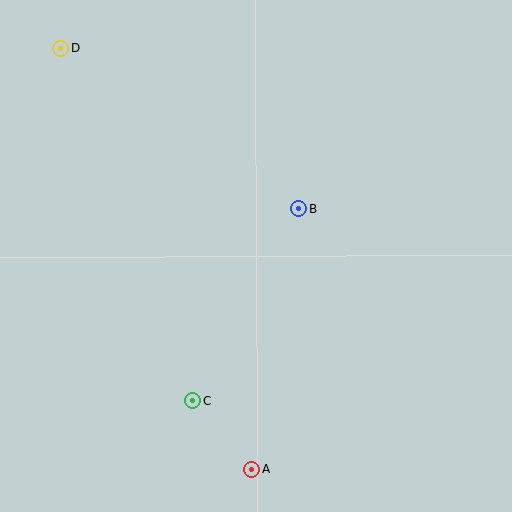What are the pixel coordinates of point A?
Point A is at (252, 469).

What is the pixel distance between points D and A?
The distance between D and A is 462 pixels.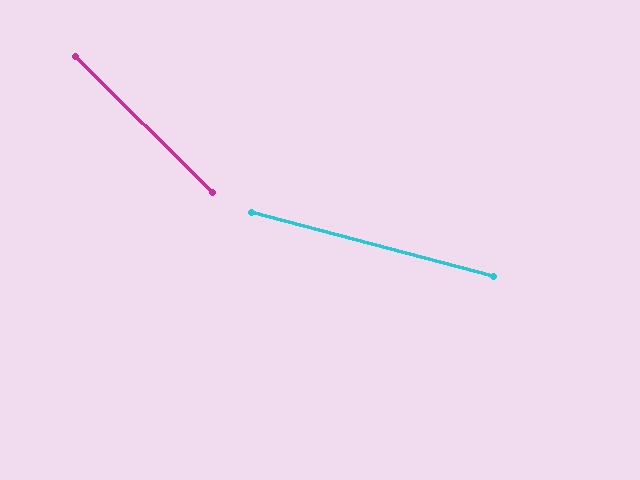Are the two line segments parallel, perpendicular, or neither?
Neither parallel nor perpendicular — they differ by about 30°.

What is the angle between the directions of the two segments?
Approximately 30 degrees.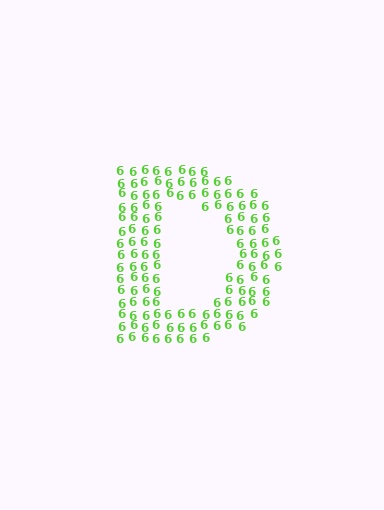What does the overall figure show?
The overall figure shows the letter D.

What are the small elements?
The small elements are digit 6's.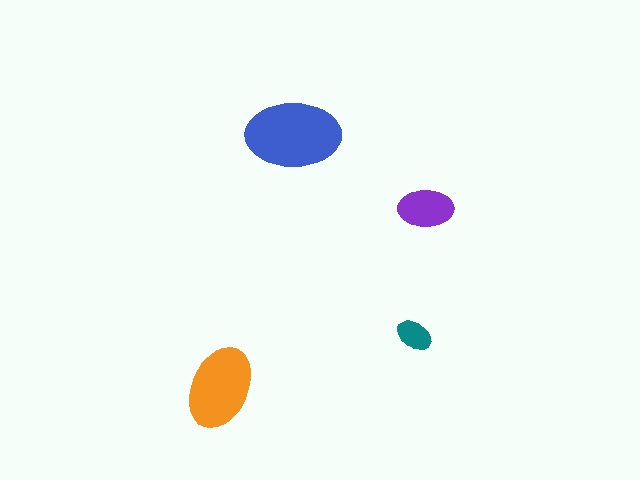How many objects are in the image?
There are 4 objects in the image.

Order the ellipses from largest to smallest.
the blue one, the orange one, the purple one, the teal one.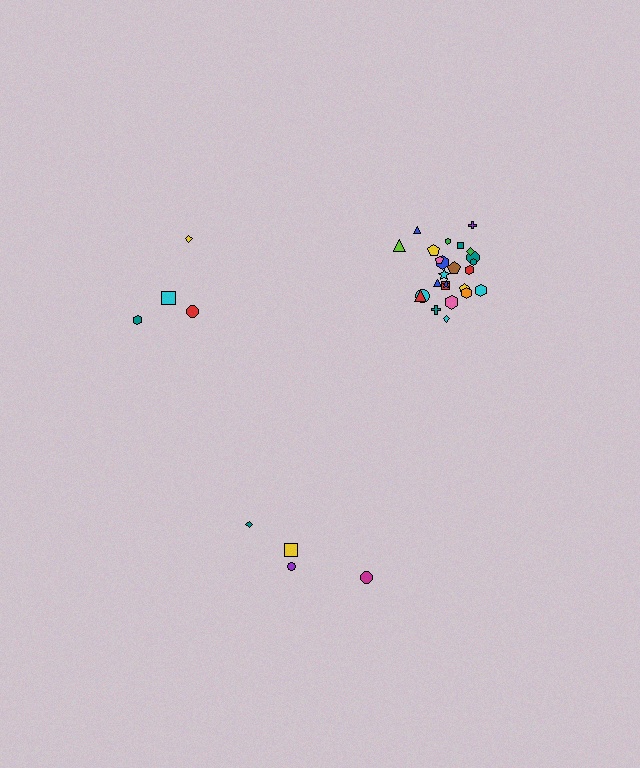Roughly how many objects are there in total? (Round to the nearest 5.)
Roughly 35 objects in total.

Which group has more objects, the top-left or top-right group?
The top-right group.